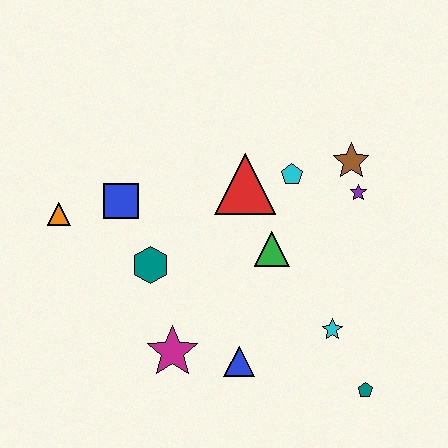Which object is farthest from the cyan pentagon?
The orange triangle is farthest from the cyan pentagon.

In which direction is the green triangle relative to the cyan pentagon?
The green triangle is below the cyan pentagon.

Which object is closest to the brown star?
The purple star is closest to the brown star.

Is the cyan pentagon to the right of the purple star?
No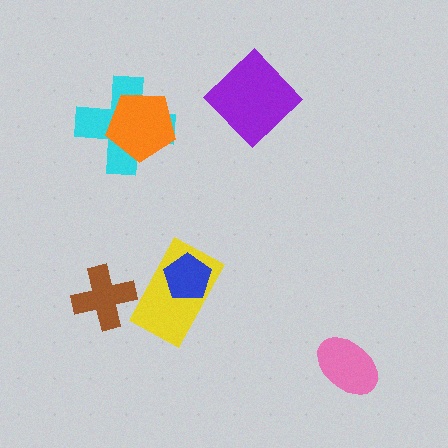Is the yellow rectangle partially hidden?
Yes, it is partially covered by another shape.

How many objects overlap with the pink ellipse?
0 objects overlap with the pink ellipse.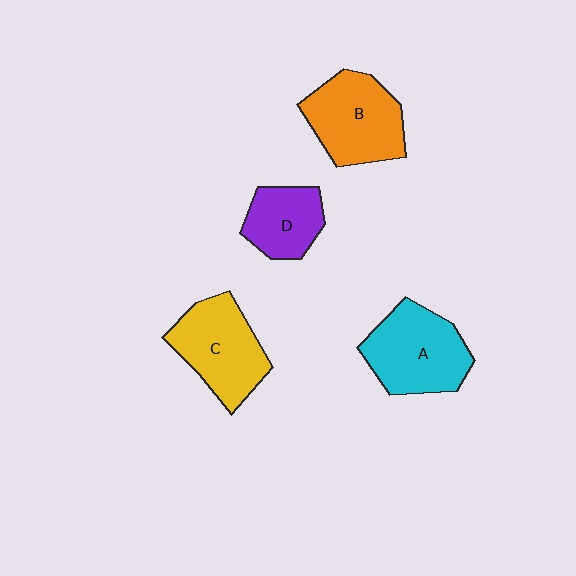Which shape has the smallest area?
Shape D (purple).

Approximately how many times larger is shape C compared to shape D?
Approximately 1.5 times.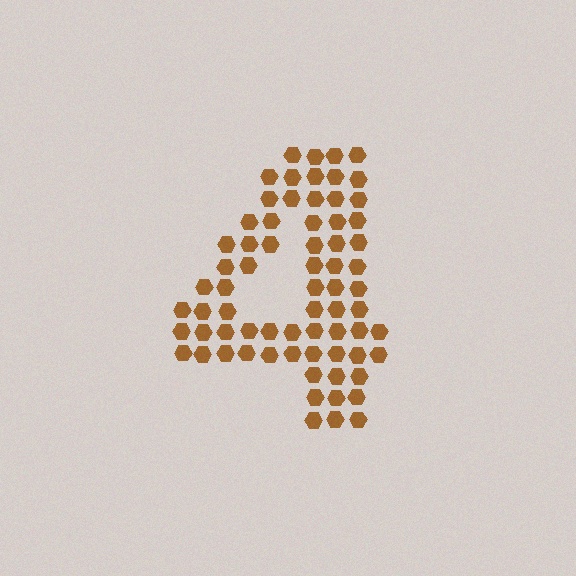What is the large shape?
The large shape is the digit 4.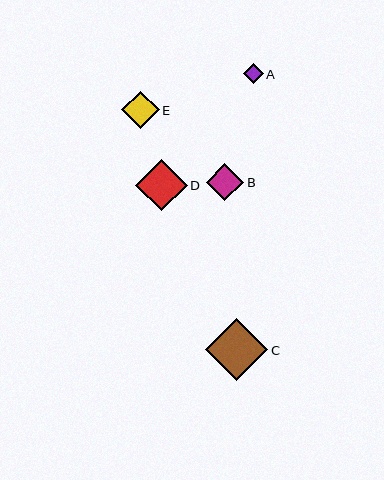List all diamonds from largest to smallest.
From largest to smallest: C, D, E, B, A.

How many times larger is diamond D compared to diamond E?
Diamond D is approximately 1.4 times the size of diamond E.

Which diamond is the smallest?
Diamond A is the smallest with a size of approximately 20 pixels.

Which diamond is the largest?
Diamond C is the largest with a size of approximately 63 pixels.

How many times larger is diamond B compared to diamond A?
Diamond B is approximately 1.8 times the size of diamond A.